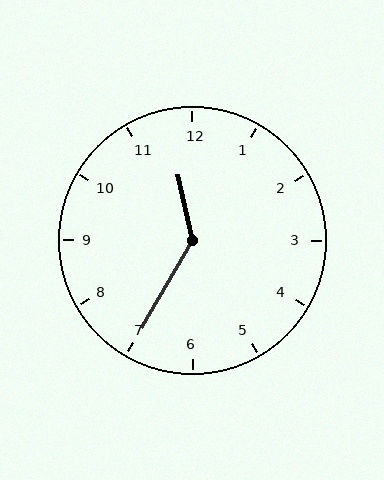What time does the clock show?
11:35.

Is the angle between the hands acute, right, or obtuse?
It is obtuse.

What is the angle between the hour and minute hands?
Approximately 138 degrees.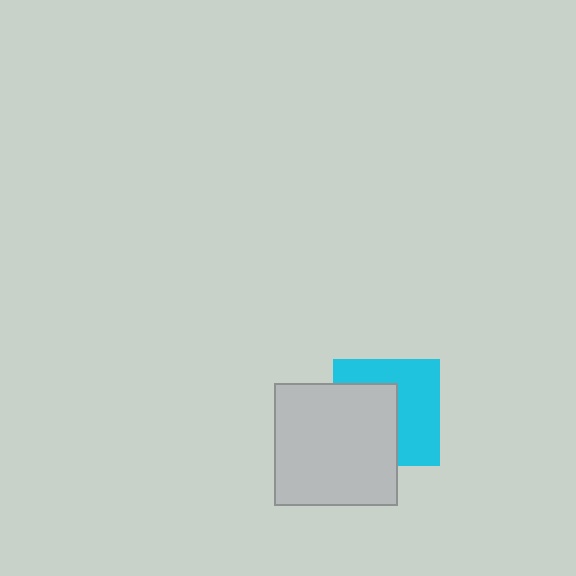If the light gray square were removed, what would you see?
You would see the complete cyan square.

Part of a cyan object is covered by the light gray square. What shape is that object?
It is a square.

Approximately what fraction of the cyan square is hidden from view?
Roughly 47% of the cyan square is hidden behind the light gray square.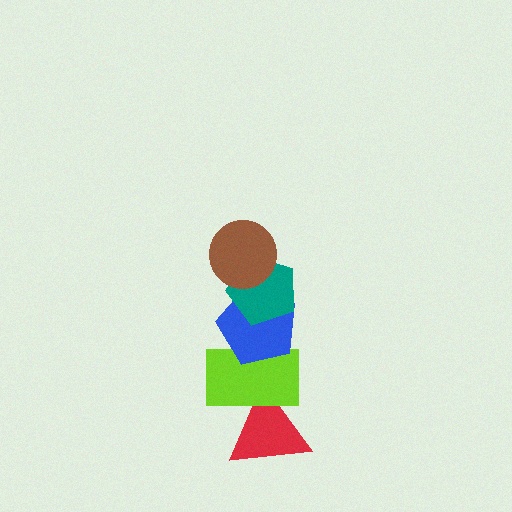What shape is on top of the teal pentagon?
The brown circle is on top of the teal pentagon.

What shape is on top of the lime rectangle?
The blue pentagon is on top of the lime rectangle.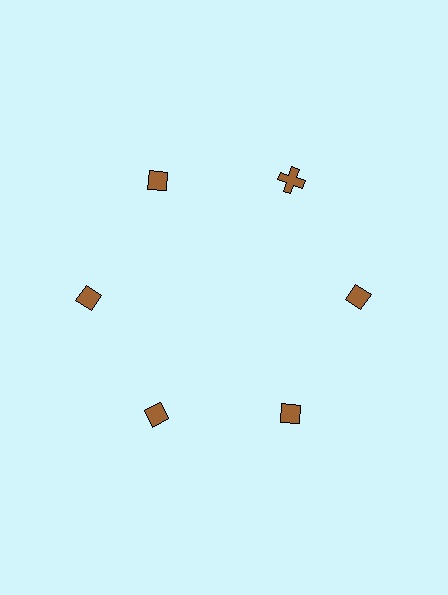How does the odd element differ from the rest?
It has a different shape: cross instead of diamond.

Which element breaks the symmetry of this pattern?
The brown cross at roughly the 1 o'clock position breaks the symmetry. All other shapes are brown diamonds.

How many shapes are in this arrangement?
There are 6 shapes arranged in a ring pattern.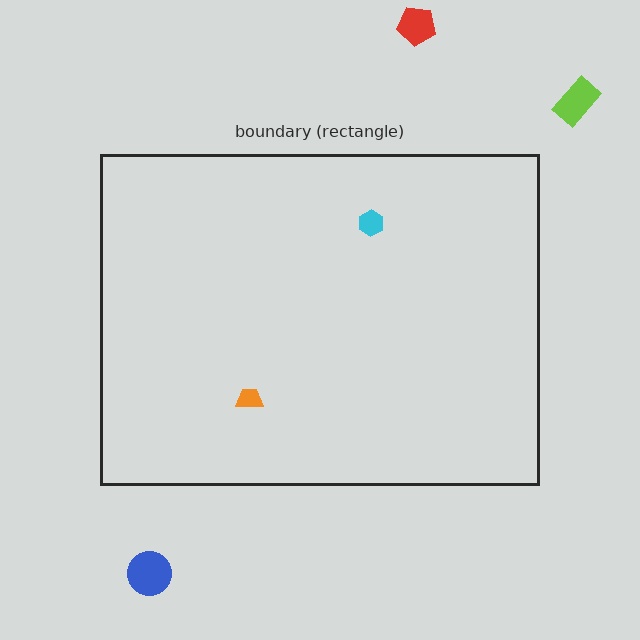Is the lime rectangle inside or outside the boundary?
Outside.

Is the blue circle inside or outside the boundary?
Outside.